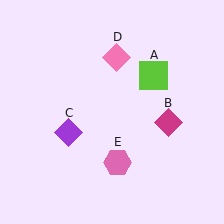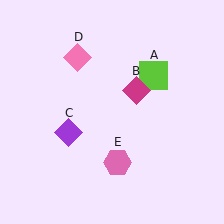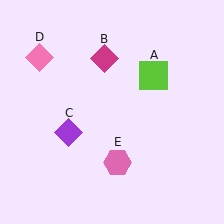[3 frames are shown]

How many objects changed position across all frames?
2 objects changed position: magenta diamond (object B), pink diamond (object D).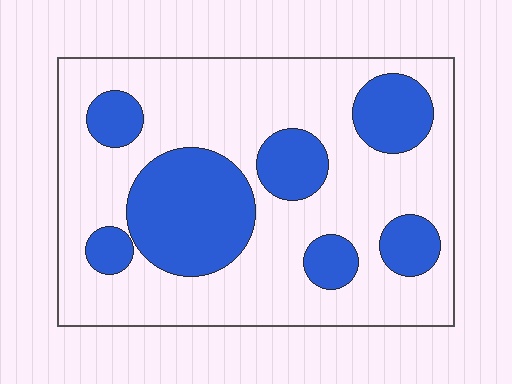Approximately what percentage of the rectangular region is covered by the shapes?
Approximately 30%.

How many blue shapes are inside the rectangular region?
7.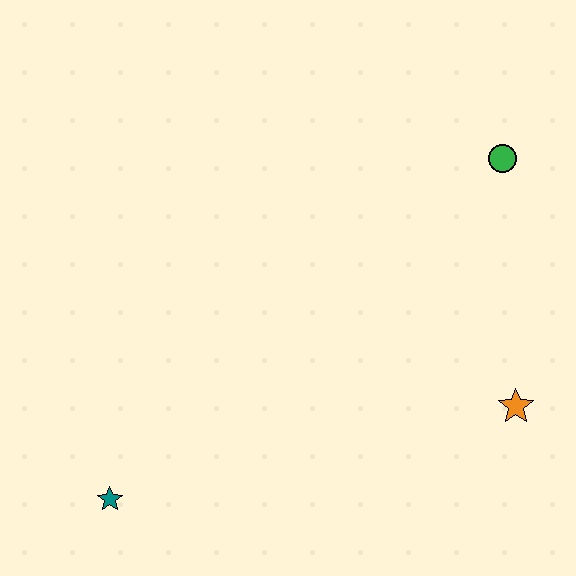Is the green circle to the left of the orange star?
Yes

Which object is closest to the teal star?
The orange star is closest to the teal star.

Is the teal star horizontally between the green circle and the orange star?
No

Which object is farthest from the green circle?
The teal star is farthest from the green circle.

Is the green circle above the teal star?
Yes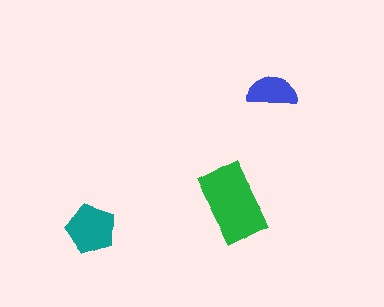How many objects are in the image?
There are 3 objects in the image.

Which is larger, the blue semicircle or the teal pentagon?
The teal pentagon.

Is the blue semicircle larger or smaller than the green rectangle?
Smaller.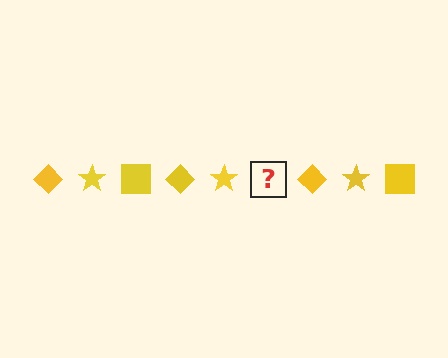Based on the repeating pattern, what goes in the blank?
The blank should be a yellow square.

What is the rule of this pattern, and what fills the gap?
The rule is that the pattern cycles through diamond, star, square shapes in yellow. The gap should be filled with a yellow square.